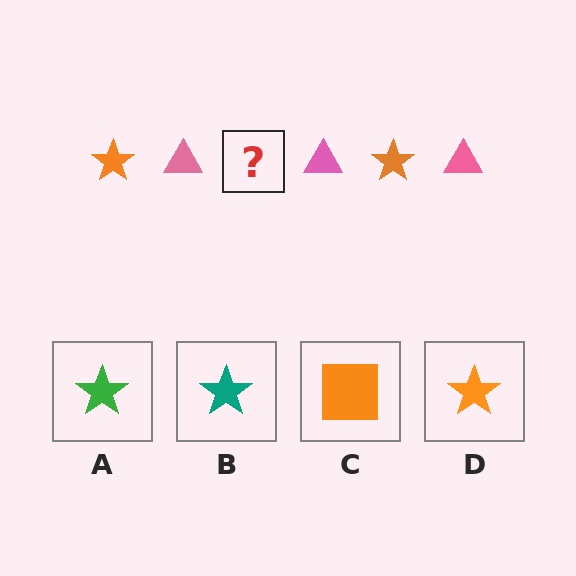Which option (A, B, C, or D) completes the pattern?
D.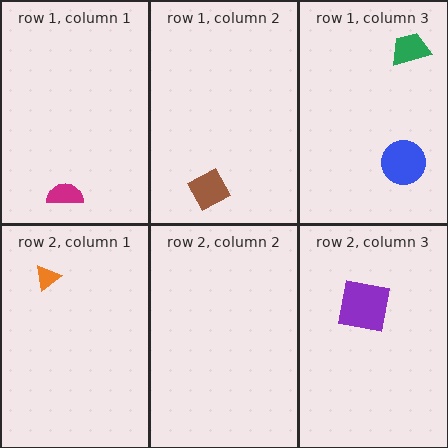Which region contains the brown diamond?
The row 1, column 2 region.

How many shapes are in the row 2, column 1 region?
1.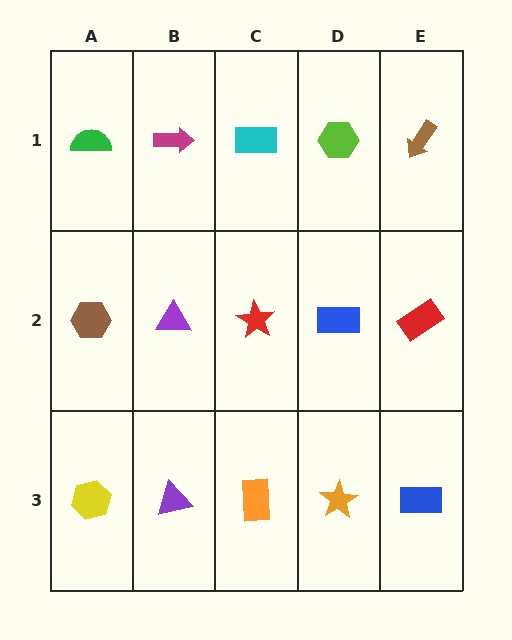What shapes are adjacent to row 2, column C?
A cyan rectangle (row 1, column C), an orange rectangle (row 3, column C), a purple triangle (row 2, column B), a blue rectangle (row 2, column D).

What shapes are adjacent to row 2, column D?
A lime hexagon (row 1, column D), an orange star (row 3, column D), a red star (row 2, column C), a red rectangle (row 2, column E).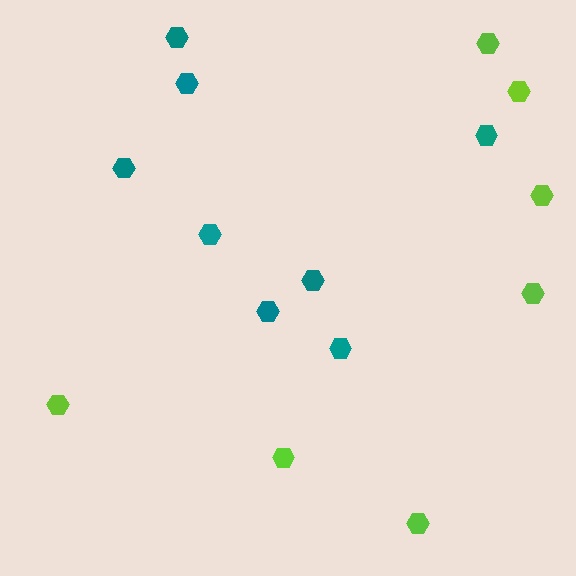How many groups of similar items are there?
There are 2 groups: one group of teal hexagons (8) and one group of lime hexagons (7).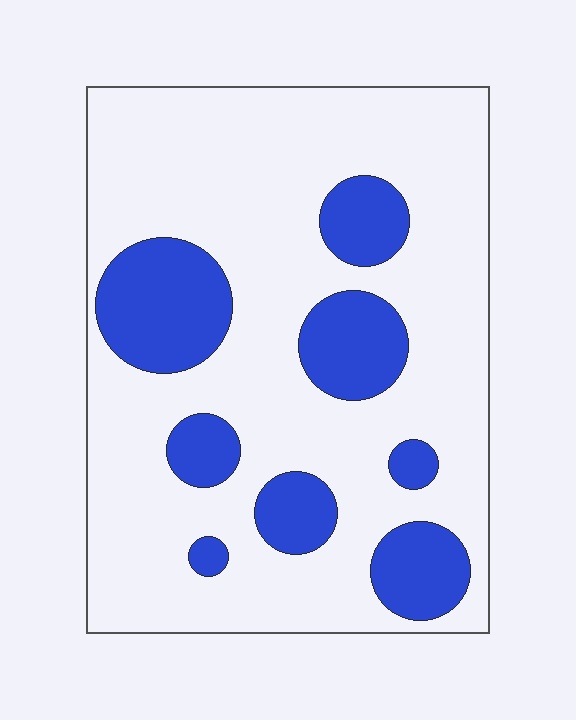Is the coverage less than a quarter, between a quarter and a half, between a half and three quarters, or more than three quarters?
Less than a quarter.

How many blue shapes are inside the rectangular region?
8.